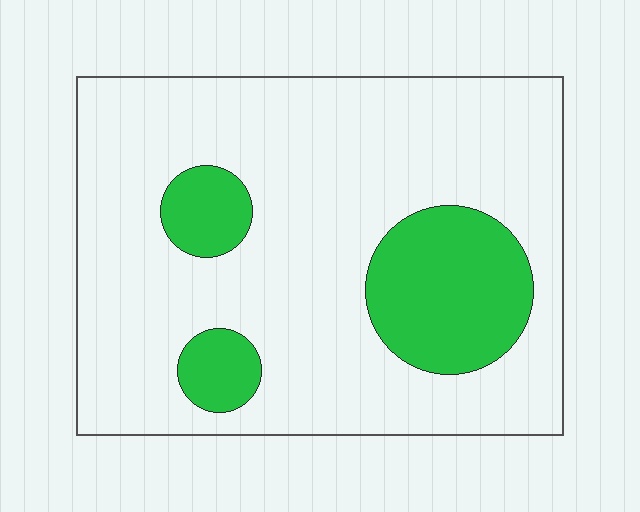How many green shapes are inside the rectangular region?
3.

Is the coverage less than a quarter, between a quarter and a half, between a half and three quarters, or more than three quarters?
Less than a quarter.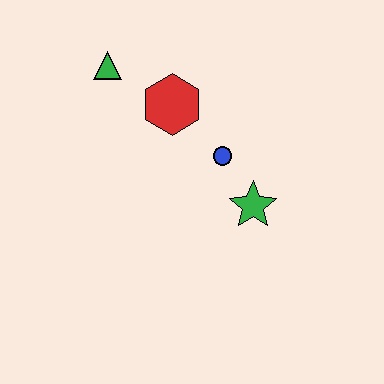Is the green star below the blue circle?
Yes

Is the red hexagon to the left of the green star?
Yes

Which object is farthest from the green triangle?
The green star is farthest from the green triangle.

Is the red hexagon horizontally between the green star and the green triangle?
Yes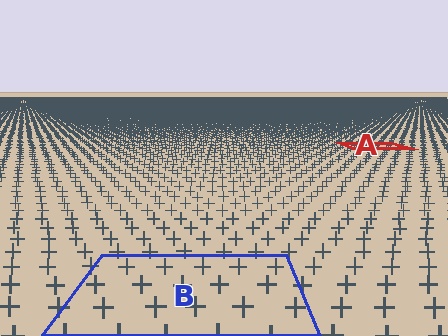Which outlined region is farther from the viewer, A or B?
Region A is farther from the viewer — the texture elements inside it appear smaller and more densely packed.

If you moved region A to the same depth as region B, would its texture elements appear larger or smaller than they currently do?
They would appear larger. At a closer depth, the same texture elements are projected at a bigger on-screen size.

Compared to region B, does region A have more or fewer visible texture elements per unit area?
Region A has more texture elements per unit area — they are packed more densely because it is farther away.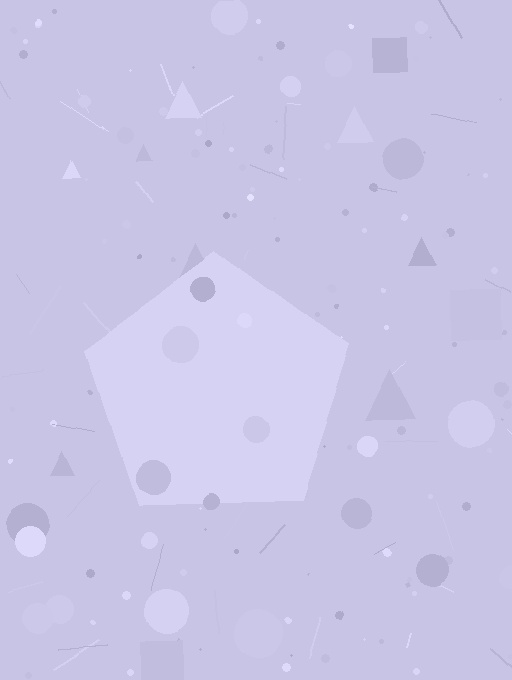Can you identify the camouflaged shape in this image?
The camouflaged shape is a pentagon.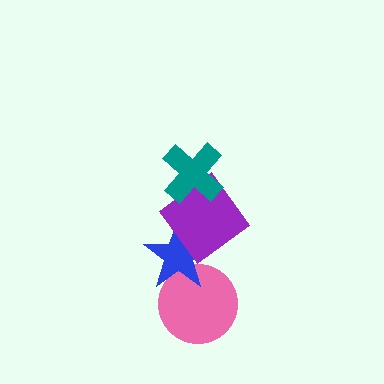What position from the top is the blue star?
The blue star is 3rd from the top.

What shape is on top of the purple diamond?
The teal cross is on top of the purple diamond.